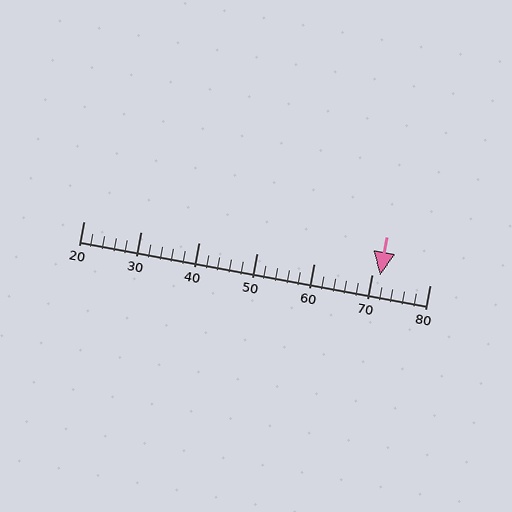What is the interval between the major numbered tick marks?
The major tick marks are spaced 10 units apart.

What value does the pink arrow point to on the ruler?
The pink arrow points to approximately 71.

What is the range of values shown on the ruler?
The ruler shows values from 20 to 80.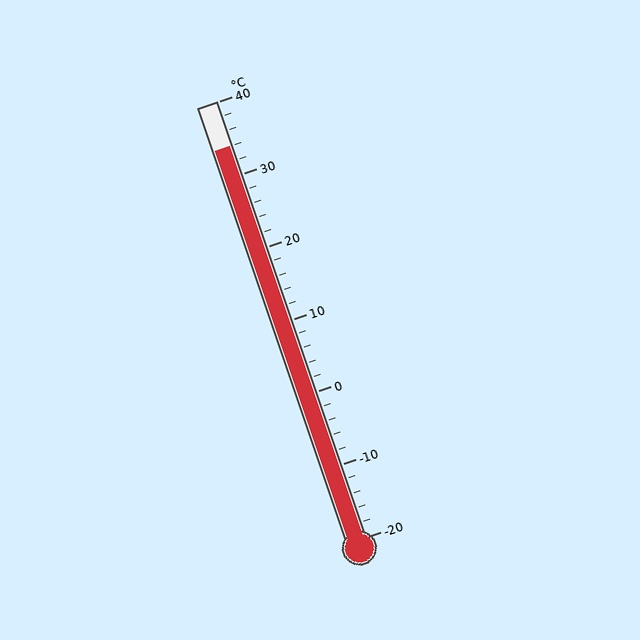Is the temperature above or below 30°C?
The temperature is above 30°C.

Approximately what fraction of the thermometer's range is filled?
The thermometer is filled to approximately 90% of its range.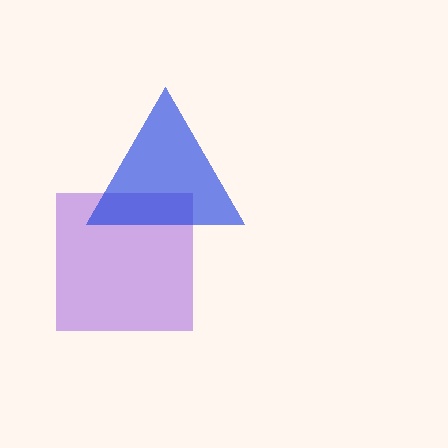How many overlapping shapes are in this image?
There are 2 overlapping shapes in the image.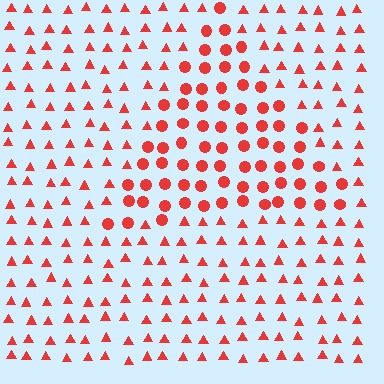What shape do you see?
I see a triangle.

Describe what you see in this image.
The image is filled with small red elements arranged in a uniform grid. A triangle-shaped region contains circles, while the surrounding area contains triangles. The boundary is defined purely by the change in element shape.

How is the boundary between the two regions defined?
The boundary is defined by a change in element shape: circles inside vs. triangles outside. All elements share the same color and spacing.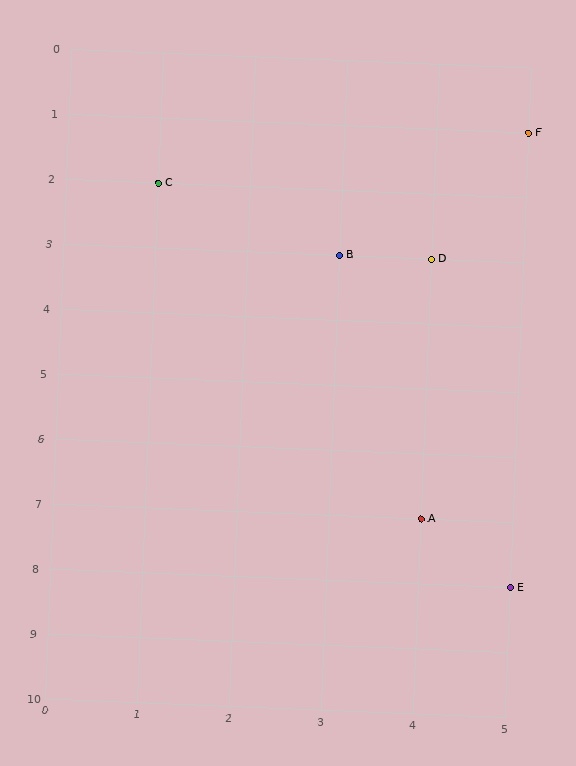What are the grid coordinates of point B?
Point B is at grid coordinates (3, 3).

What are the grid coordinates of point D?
Point D is at grid coordinates (4, 3).